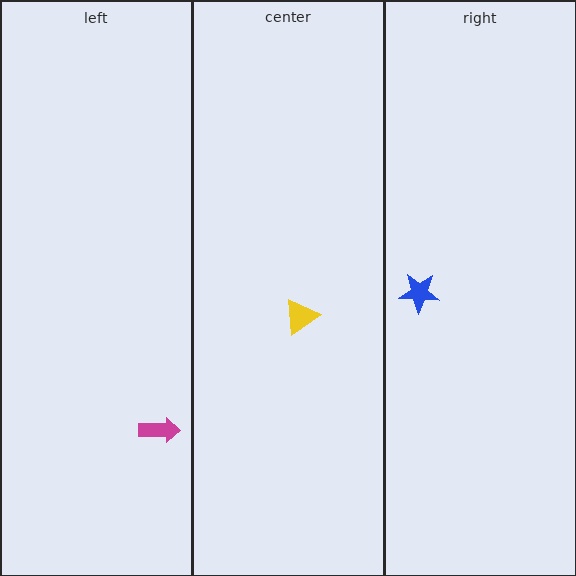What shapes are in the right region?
The blue star.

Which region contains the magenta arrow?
The left region.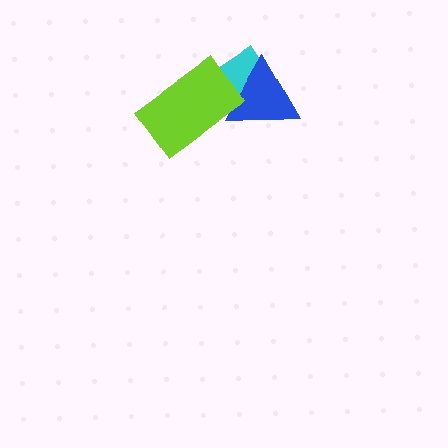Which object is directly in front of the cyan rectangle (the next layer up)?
The blue triangle is directly in front of the cyan rectangle.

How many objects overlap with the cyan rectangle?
2 objects overlap with the cyan rectangle.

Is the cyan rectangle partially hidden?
Yes, it is partially covered by another shape.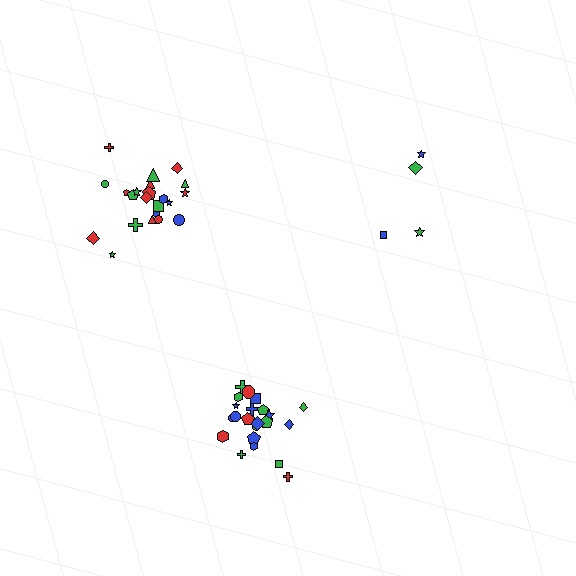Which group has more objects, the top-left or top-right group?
The top-left group.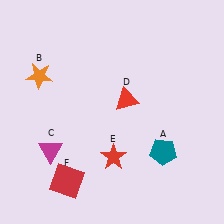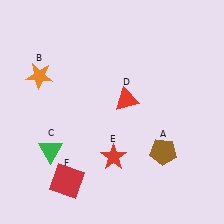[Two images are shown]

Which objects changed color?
A changed from teal to brown. C changed from magenta to green.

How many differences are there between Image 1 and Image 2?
There are 2 differences between the two images.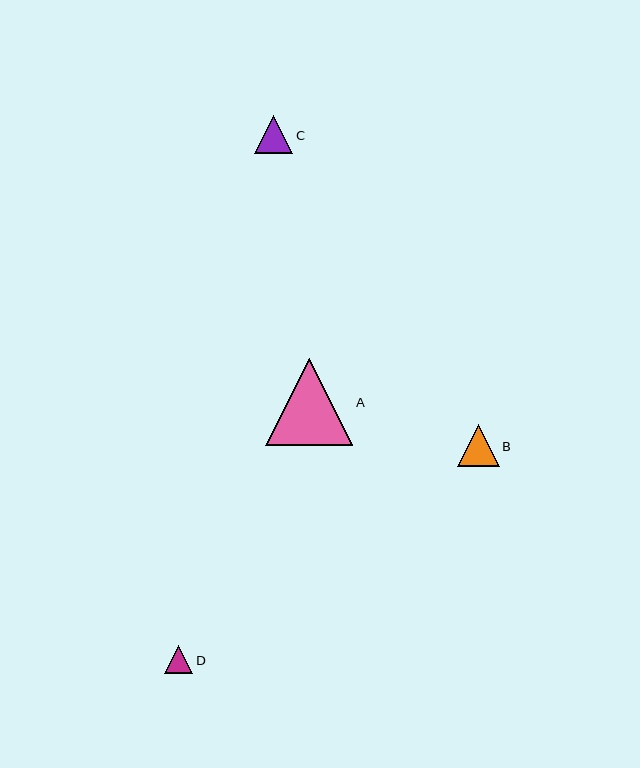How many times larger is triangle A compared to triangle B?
Triangle A is approximately 2.1 times the size of triangle B.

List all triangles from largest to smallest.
From largest to smallest: A, B, C, D.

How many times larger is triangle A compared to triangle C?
Triangle A is approximately 2.3 times the size of triangle C.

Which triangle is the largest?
Triangle A is the largest with a size of approximately 87 pixels.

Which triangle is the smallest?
Triangle D is the smallest with a size of approximately 28 pixels.